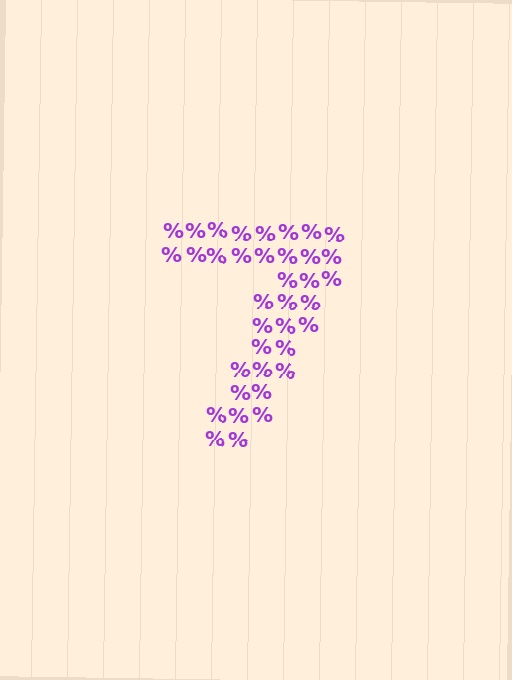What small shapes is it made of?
It is made of small percent signs.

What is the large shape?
The large shape is the digit 7.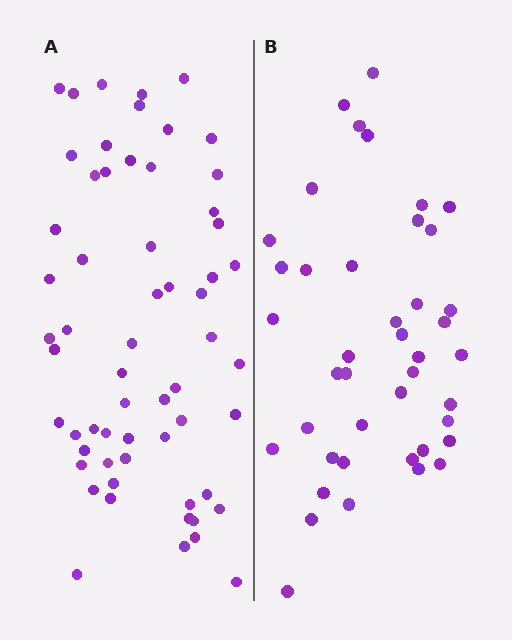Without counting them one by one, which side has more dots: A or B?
Region A (the left region) has more dots.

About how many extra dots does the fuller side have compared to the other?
Region A has approximately 20 more dots than region B.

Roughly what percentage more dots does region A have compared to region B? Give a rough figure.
About 45% more.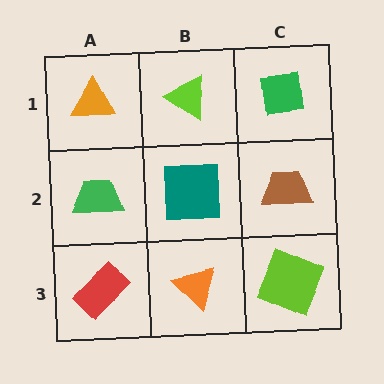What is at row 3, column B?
An orange triangle.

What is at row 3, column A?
A red rectangle.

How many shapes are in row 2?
3 shapes.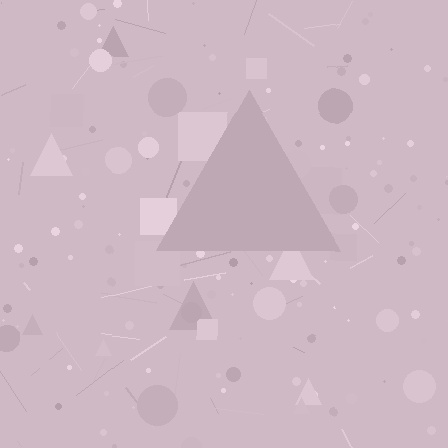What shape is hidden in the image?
A triangle is hidden in the image.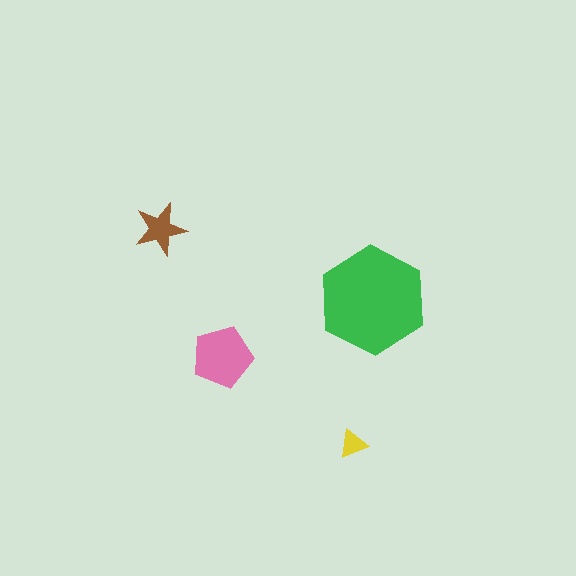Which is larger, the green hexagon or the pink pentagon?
The green hexagon.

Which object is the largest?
The green hexagon.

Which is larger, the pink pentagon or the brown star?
The pink pentagon.